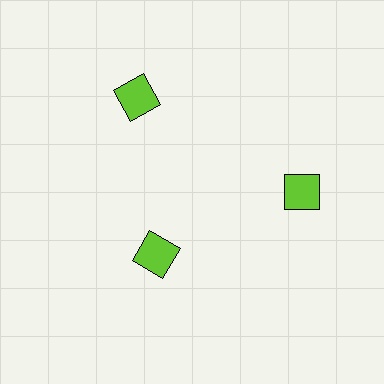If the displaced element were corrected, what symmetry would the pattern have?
It would have 3-fold rotational symmetry — the pattern would map onto itself every 120 degrees.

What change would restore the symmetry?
The symmetry would be restored by moving it outward, back onto the ring so that all 3 squares sit at equal angles and equal distance from the center.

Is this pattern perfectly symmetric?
No. The 3 lime squares are arranged in a ring, but one element near the 7 o'clock position is pulled inward toward the center, breaking the 3-fold rotational symmetry.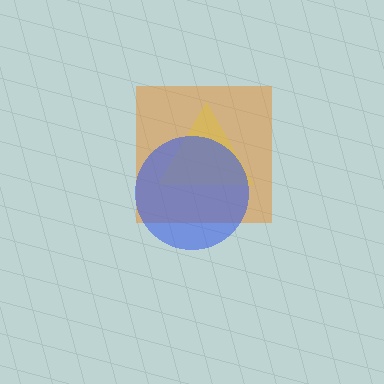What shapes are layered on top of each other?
The layered shapes are: an orange square, a yellow triangle, a blue circle.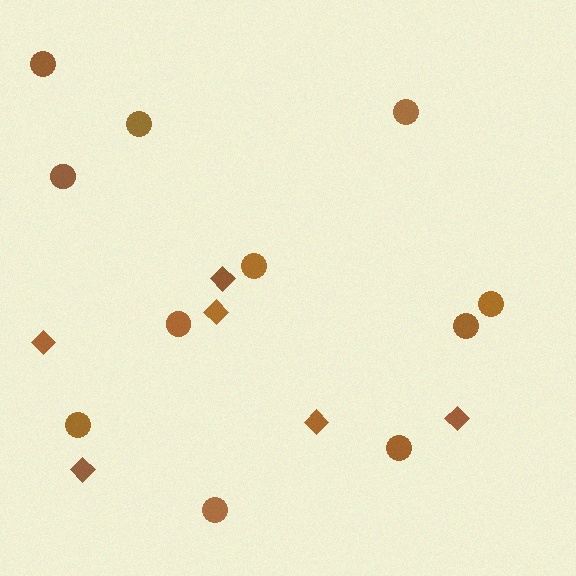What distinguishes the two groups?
There are 2 groups: one group of circles (11) and one group of diamonds (6).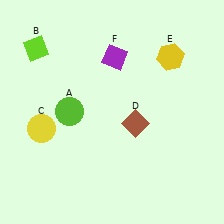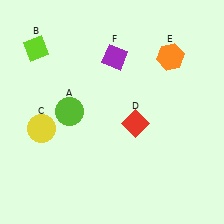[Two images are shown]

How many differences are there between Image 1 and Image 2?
There are 2 differences between the two images.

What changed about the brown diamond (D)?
In Image 1, D is brown. In Image 2, it changed to red.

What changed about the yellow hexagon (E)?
In Image 1, E is yellow. In Image 2, it changed to orange.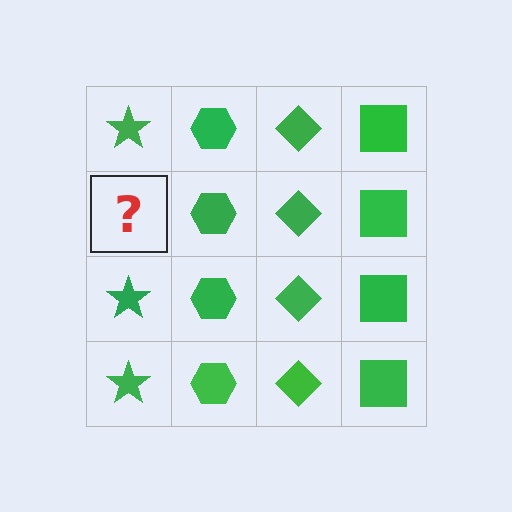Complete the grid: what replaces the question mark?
The question mark should be replaced with a green star.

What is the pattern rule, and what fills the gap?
The rule is that each column has a consistent shape. The gap should be filled with a green star.